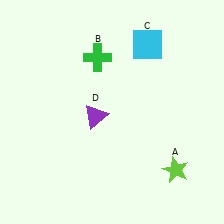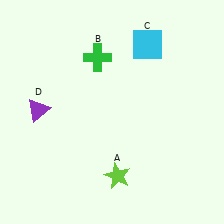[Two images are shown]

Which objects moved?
The objects that moved are: the lime star (A), the purple triangle (D).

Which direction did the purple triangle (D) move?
The purple triangle (D) moved left.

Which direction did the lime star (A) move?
The lime star (A) moved left.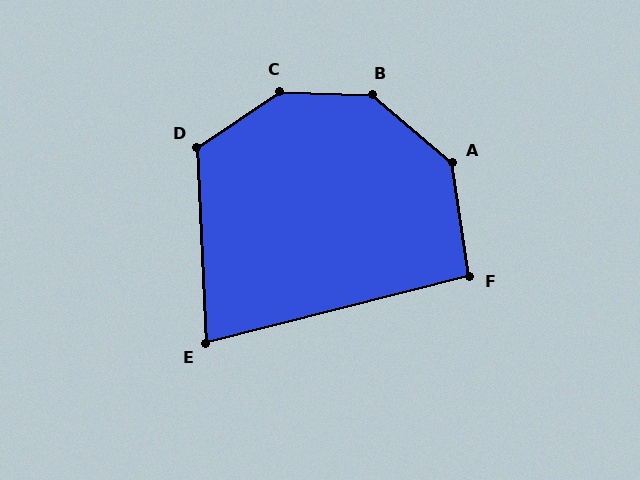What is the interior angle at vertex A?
Approximately 138 degrees (obtuse).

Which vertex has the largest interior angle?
C, at approximately 144 degrees.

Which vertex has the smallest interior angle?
E, at approximately 78 degrees.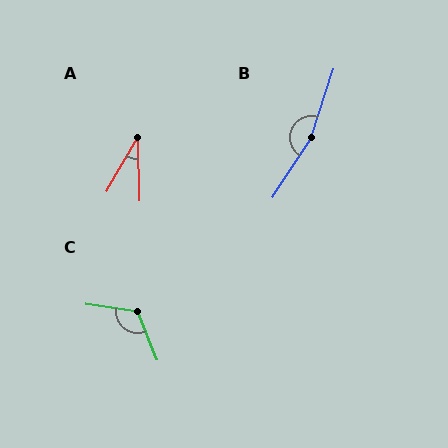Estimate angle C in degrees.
Approximately 120 degrees.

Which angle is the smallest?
A, at approximately 31 degrees.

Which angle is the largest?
B, at approximately 165 degrees.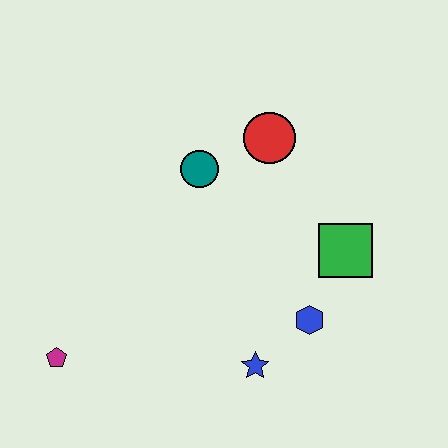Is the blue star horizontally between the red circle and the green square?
No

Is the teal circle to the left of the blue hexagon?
Yes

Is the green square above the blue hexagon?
Yes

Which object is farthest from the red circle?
The magenta pentagon is farthest from the red circle.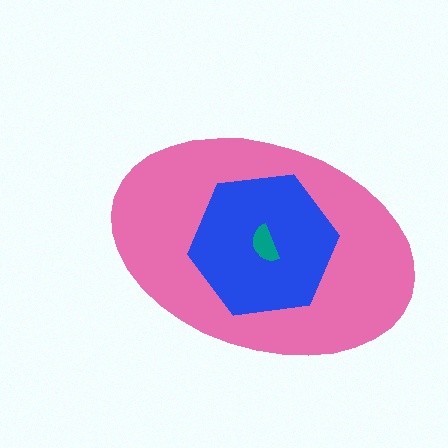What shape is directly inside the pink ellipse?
The blue hexagon.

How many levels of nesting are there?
3.